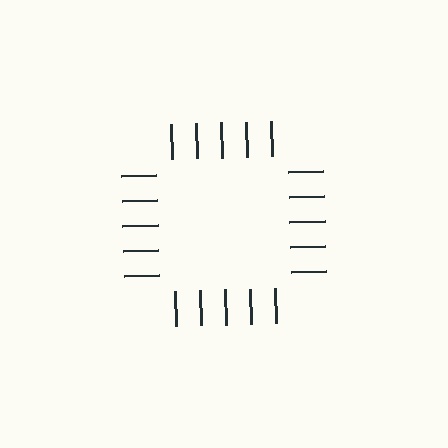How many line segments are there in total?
20 — 5 along each of the 4 edges.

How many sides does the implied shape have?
4 sides — the line-ends trace a square.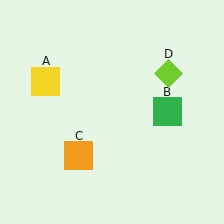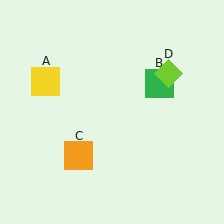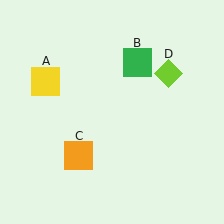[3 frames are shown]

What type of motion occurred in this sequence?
The green square (object B) rotated counterclockwise around the center of the scene.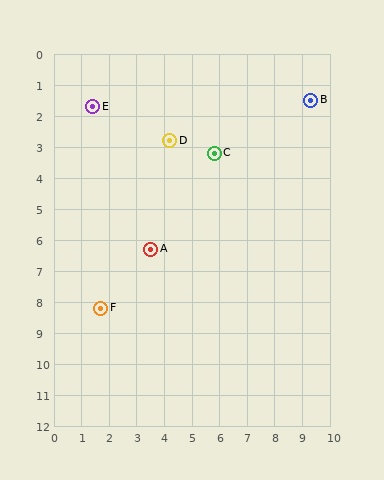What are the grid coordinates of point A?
Point A is at approximately (3.5, 6.3).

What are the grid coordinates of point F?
Point F is at approximately (1.7, 8.2).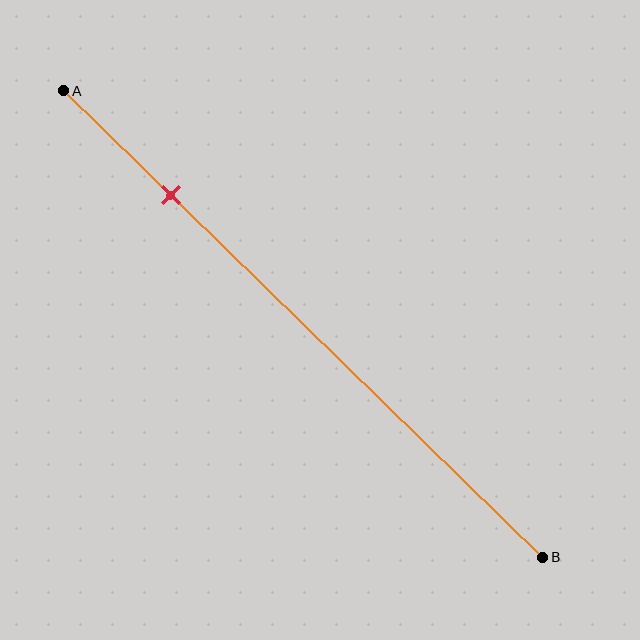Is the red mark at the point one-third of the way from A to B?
No, the mark is at about 20% from A, not at the 33% one-third point.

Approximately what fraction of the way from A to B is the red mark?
The red mark is approximately 20% of the way from A to B.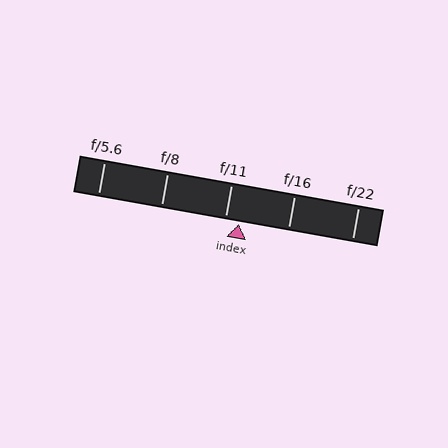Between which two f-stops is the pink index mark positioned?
The index mark is between f/11 and f/16.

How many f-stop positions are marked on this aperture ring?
There are 5 f-stop positions marked.